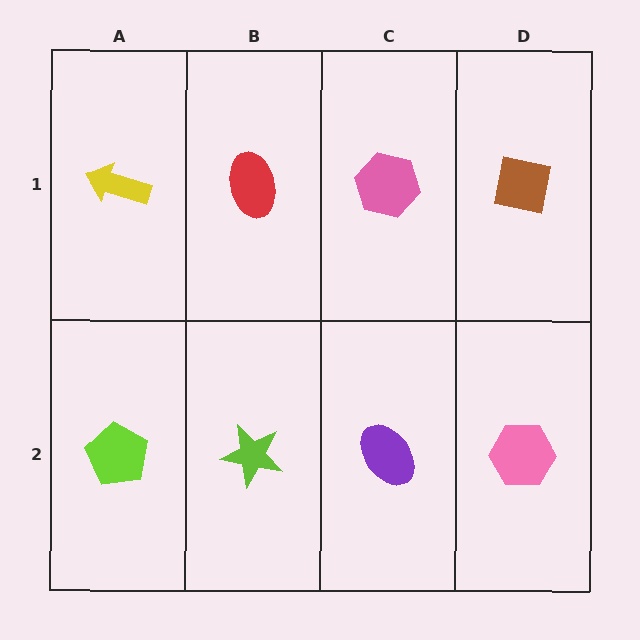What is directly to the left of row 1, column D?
A pink hexagon.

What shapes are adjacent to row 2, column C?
A pink hexagon (row 1, column C), a lime star (row 2, column B), a pink hexagon (row 2, column D).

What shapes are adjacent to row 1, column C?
A purple ellipse (row 2, column C), a red ellipse (row 1, column B), a brown square (row 1, column D).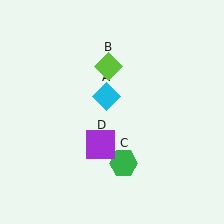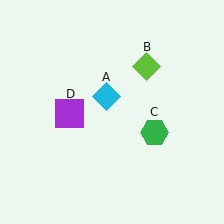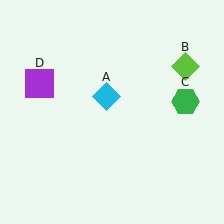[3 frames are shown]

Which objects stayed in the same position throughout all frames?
Cyan diamond (object A) remained stationary.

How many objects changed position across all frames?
3 objects changed position: lime diamond (object B), green hexagon (object C), purple square (object D).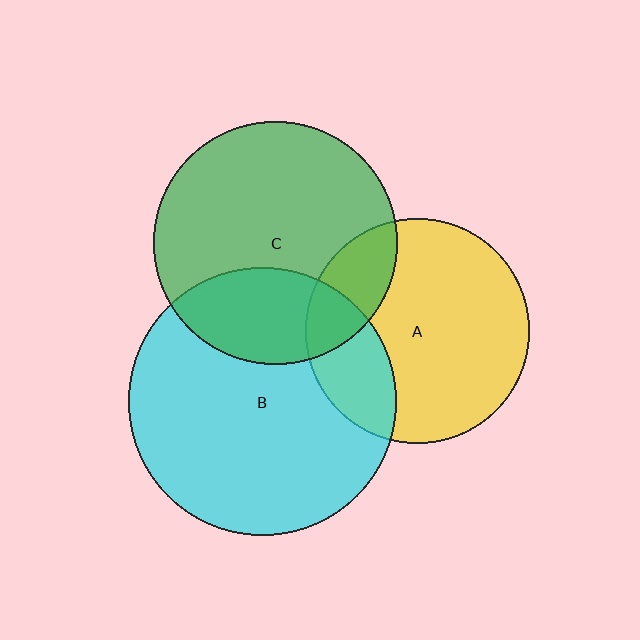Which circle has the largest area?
Circle B (cyan).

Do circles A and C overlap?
Yes.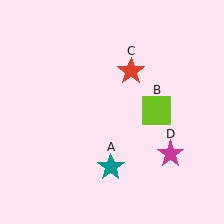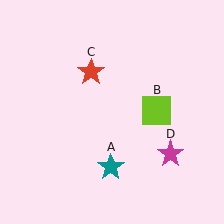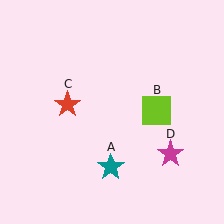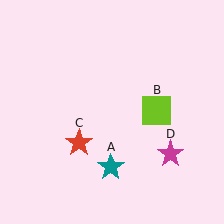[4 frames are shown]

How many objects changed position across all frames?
1 object changed position: red star (object C).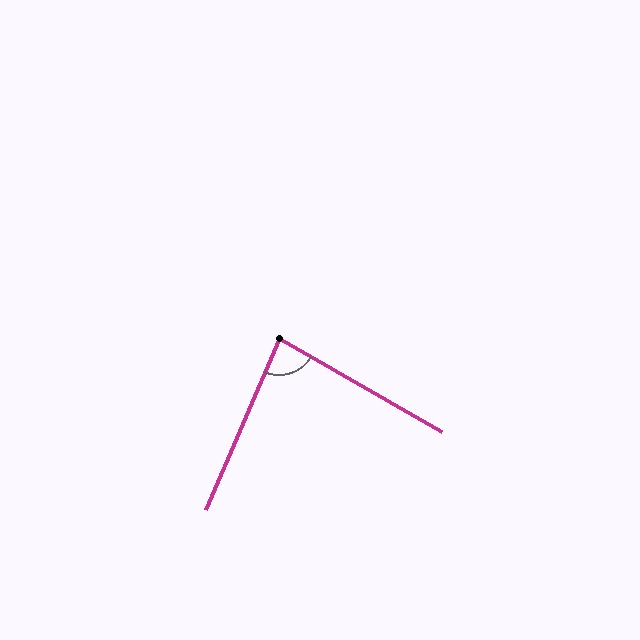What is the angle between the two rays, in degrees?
Approximately 84 degrees.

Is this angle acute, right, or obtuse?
It is acute.